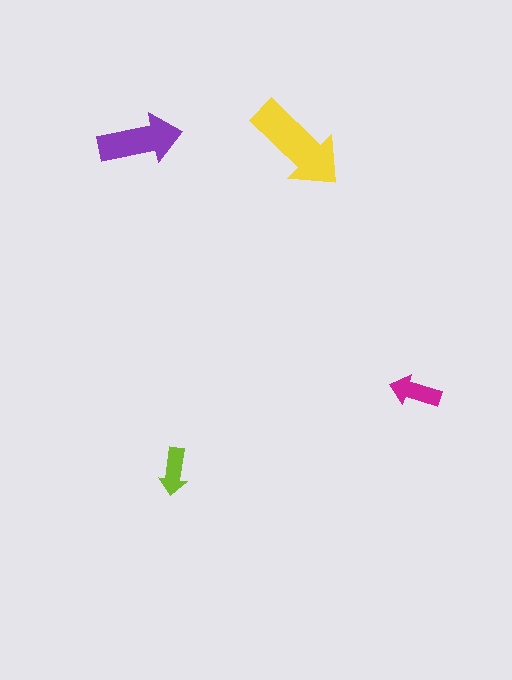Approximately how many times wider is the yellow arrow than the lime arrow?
About 2 times wider.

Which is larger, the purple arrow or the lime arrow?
The purple one.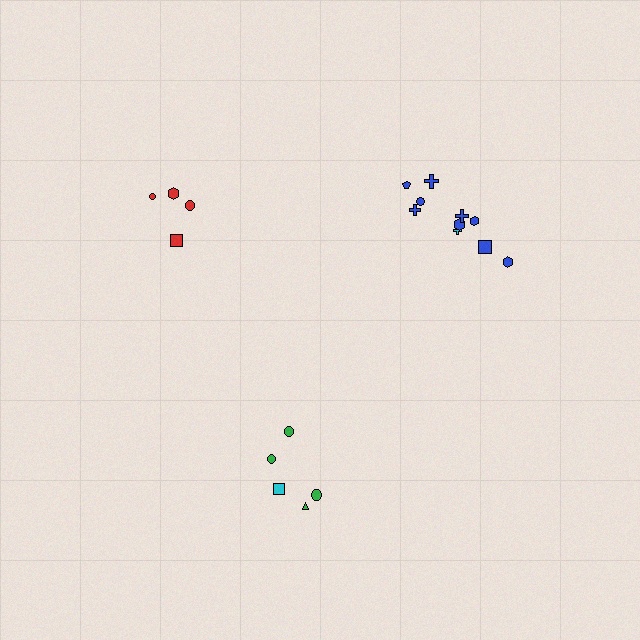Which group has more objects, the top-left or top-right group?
The top-right group.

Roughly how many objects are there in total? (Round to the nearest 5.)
Roughly 20 objects in total.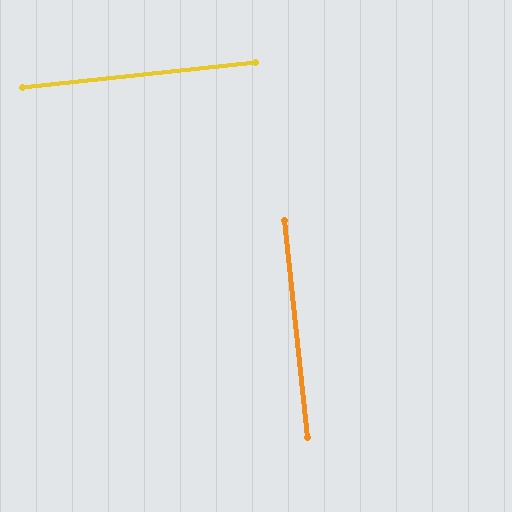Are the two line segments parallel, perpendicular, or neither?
Perpendicular — they meet at approximately 90°.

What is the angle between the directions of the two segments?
Approximately 90 degrees.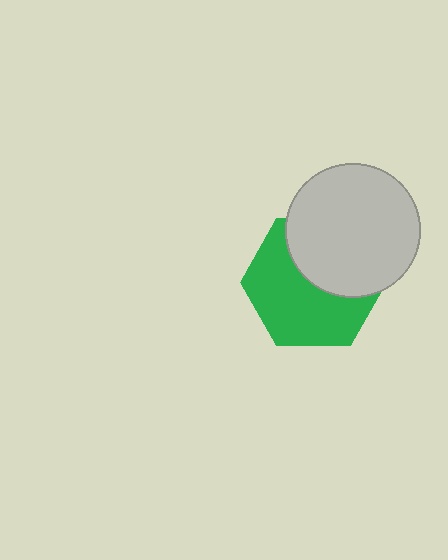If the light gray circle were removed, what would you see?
You would see the complete green hexagon.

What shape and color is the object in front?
The object in front is a light gray circle.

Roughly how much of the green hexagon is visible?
About half of it is visible (roughly 58%).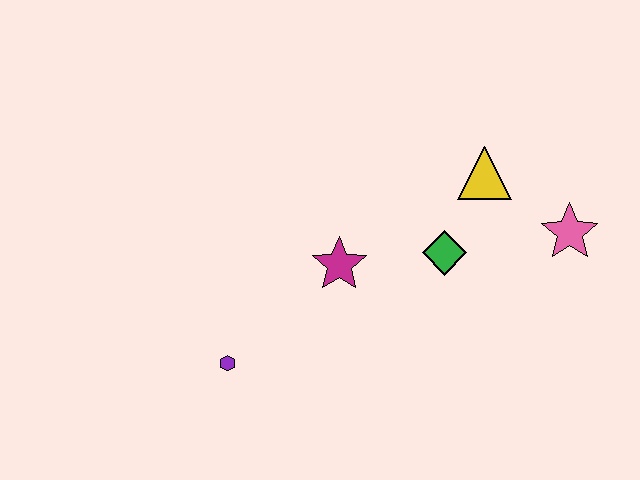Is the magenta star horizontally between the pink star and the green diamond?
No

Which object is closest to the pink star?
The yellow triangle is closest to the pink star.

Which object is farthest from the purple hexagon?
The pink star is farthest from the purple hexagon.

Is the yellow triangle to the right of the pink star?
No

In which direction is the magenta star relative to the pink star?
The magenta star is to the left of the pink star.